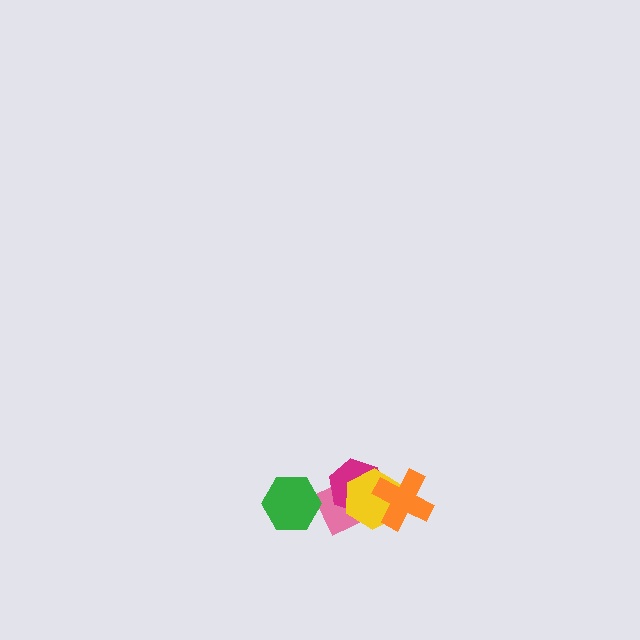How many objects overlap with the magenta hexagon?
3 objects overlap with the magenta hexagon.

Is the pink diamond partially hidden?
Yes, it is partially covered by another shape.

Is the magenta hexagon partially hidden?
Yes, it is partially covered by another shape.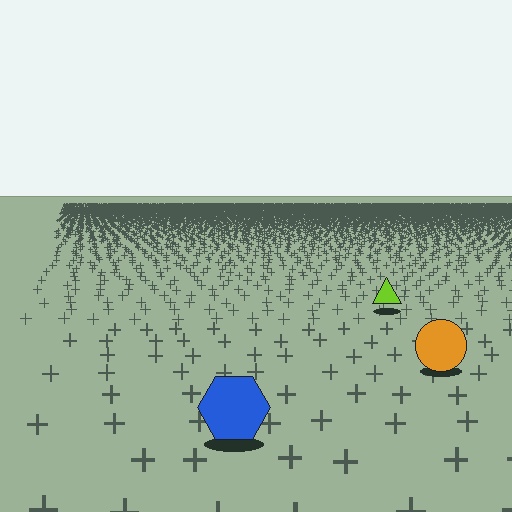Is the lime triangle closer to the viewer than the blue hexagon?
No. The blue hexagon is closer — you can tell from the texture gradient: the ground texture is coarser near it.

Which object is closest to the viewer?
The blue hexagon is closest. The texture marks near it are larger and more spread out.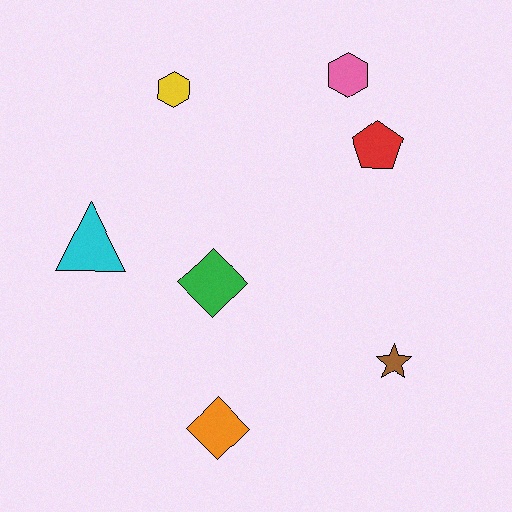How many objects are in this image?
There are 7 objects.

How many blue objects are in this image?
There are no blue objects.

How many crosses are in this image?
There are no crosses.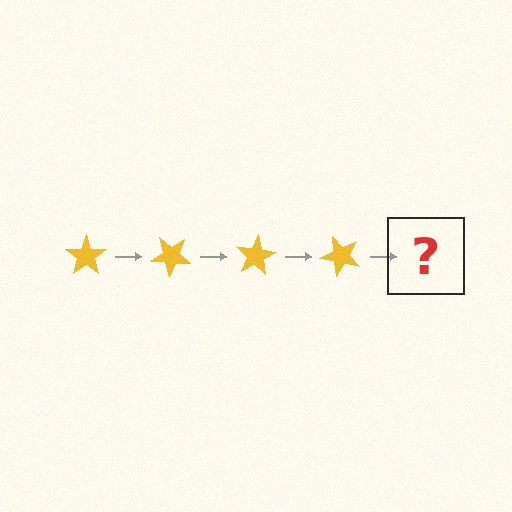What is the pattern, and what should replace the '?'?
The pattern is that the star rotates 40 degrees each step. The '?' should be a yellow star rotated 160 degrees.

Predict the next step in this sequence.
The next step is a yellow star rotated 160 degrees.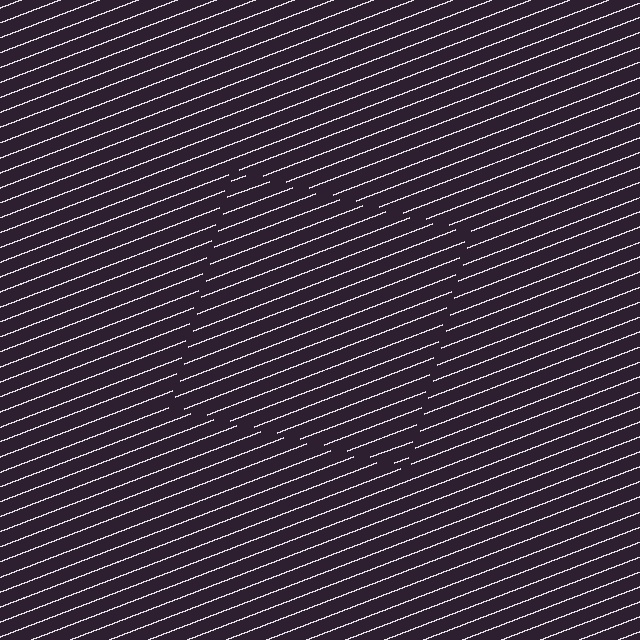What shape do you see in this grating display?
An illusory square. The interior of the shape contains the same grating, shifted by half a period — the contour is defined by the phase discontinuity where line-ends from the inner and outer gratings abut.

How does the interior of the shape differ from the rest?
The interior of the shape contains the same grating, shifted by half a period — the contour is defined by the phase discontinuity where line-ends from the inner and outer gratings abut.